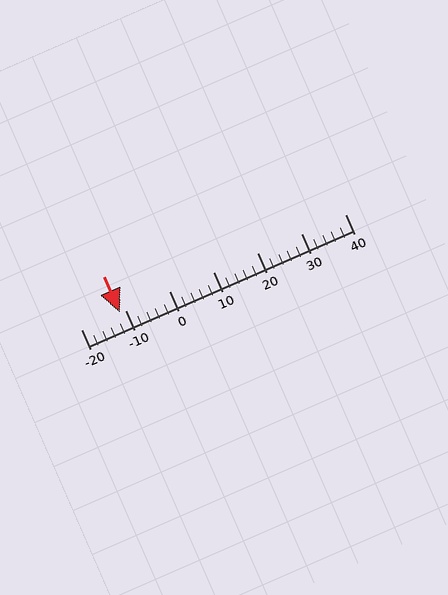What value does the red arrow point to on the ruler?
The red arrow points to approximately -11.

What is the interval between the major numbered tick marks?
The major tick marks are spaced 10 units apart.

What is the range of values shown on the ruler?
The ruler shows values from -20 to 40.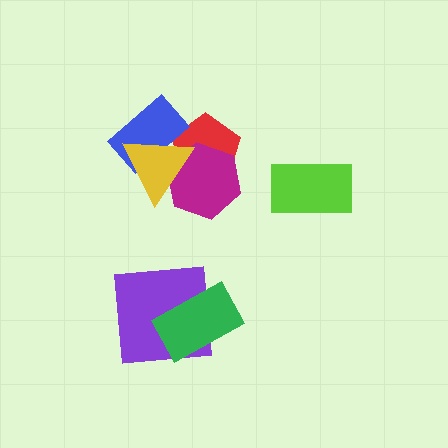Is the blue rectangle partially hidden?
Yes, it is partially covered by another shape.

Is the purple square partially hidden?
Yes, it is partially covered by another shape.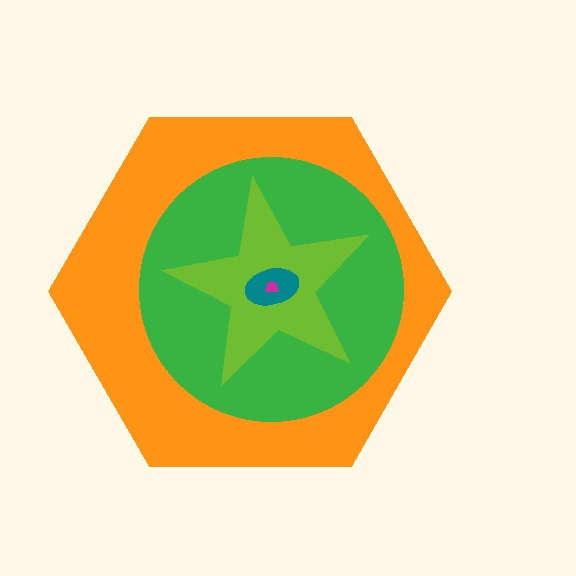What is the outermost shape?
The orange hexagon.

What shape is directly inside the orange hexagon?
The green circle.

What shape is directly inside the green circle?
The lime star.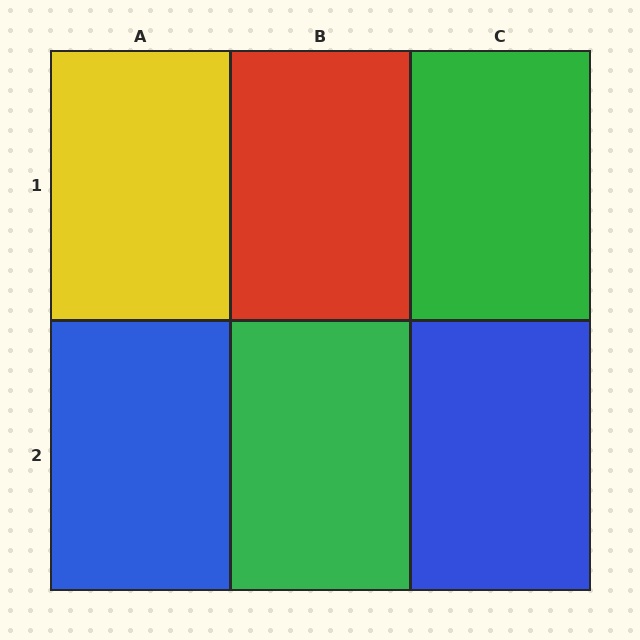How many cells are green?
2 cells are green.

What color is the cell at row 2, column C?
Blue.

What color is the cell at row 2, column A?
Blue.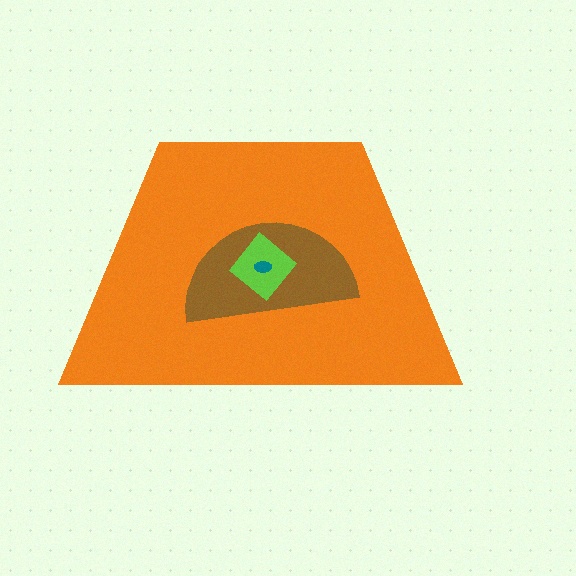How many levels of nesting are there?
4.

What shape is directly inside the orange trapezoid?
The brown semicircle.